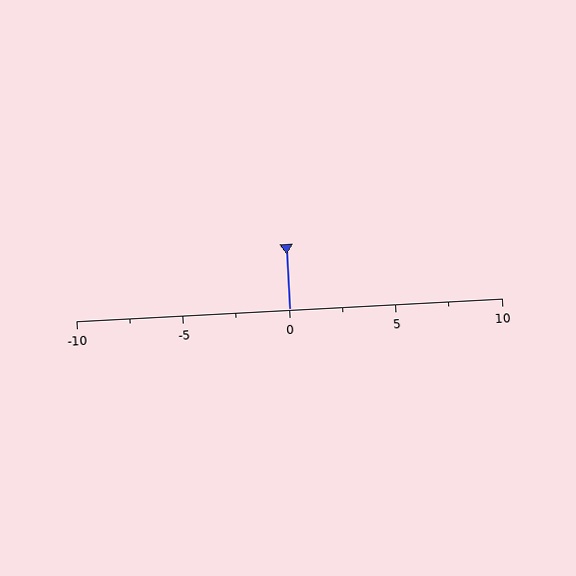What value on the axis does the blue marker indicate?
The marker indicates approximately 0.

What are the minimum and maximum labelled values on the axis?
The axis runs from -10 to 10.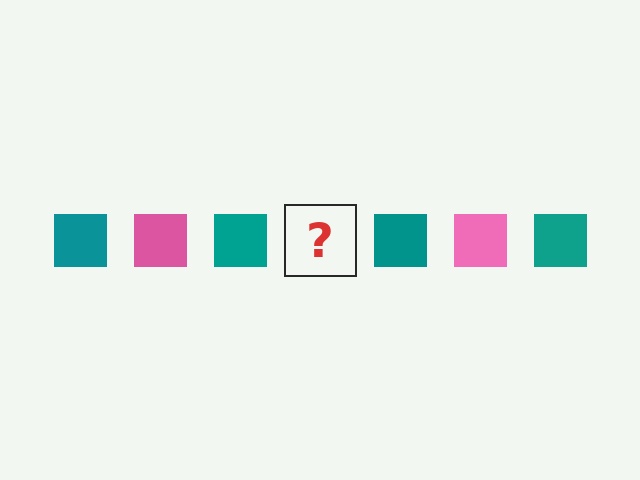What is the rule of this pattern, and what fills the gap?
The rule is that the pattern cycles through teal, pink squares. The gap should be filled with a pink square.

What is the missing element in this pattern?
The missing element is a pink square.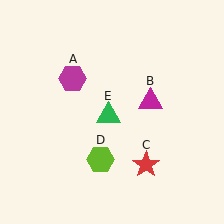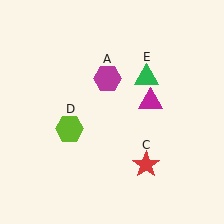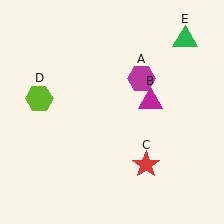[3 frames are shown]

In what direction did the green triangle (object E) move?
The green triangle (object E) moved up and to the right.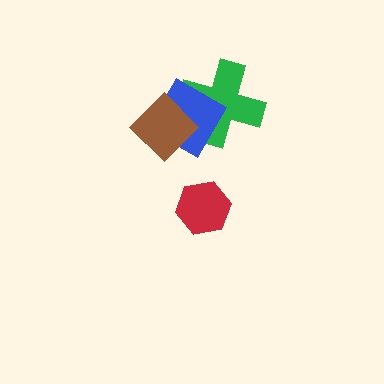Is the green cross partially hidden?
Yes, it is partially covered by another shape.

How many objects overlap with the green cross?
2 objects overlap with the green cross.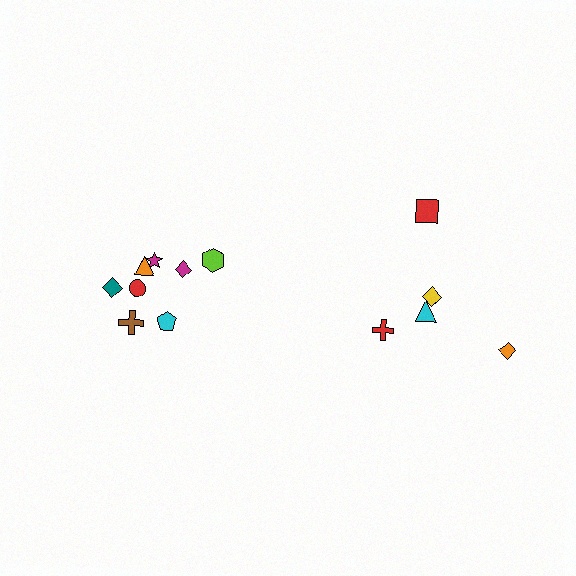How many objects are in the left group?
There are 8 objects.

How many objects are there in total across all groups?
There are 13 objects.